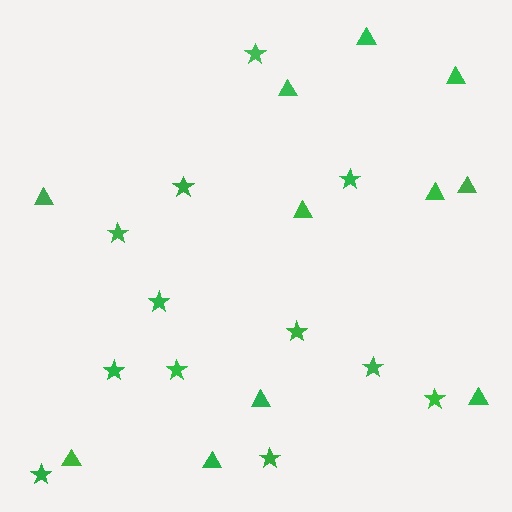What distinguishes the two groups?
There are 2 groups: one group of triangles (11) and one group of stars (12).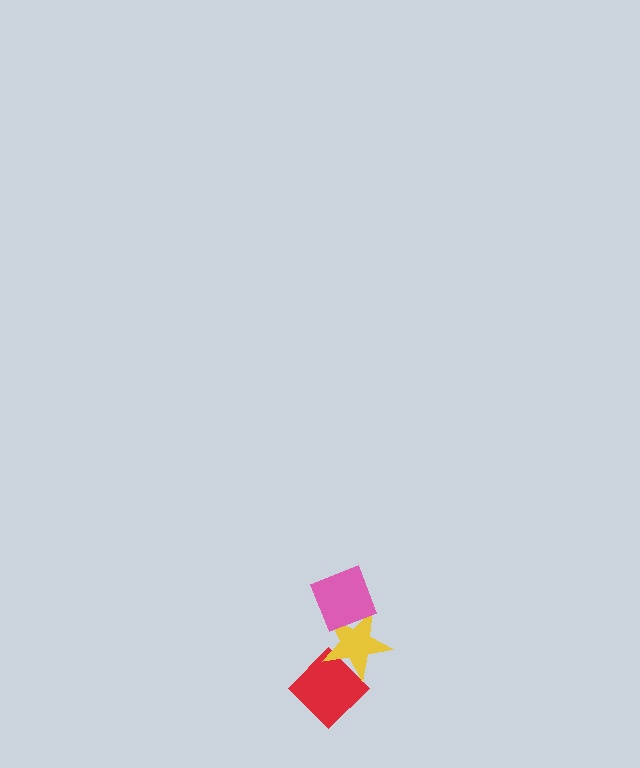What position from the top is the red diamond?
The red diamond is 3rd from the top.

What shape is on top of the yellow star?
The pink diamond is on top of the yellow star.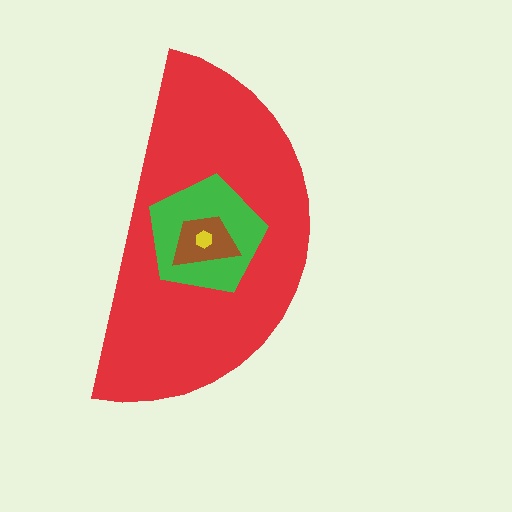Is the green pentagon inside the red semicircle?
Yes.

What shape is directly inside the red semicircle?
The green pentagon.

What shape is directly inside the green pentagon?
The brown trapezoid.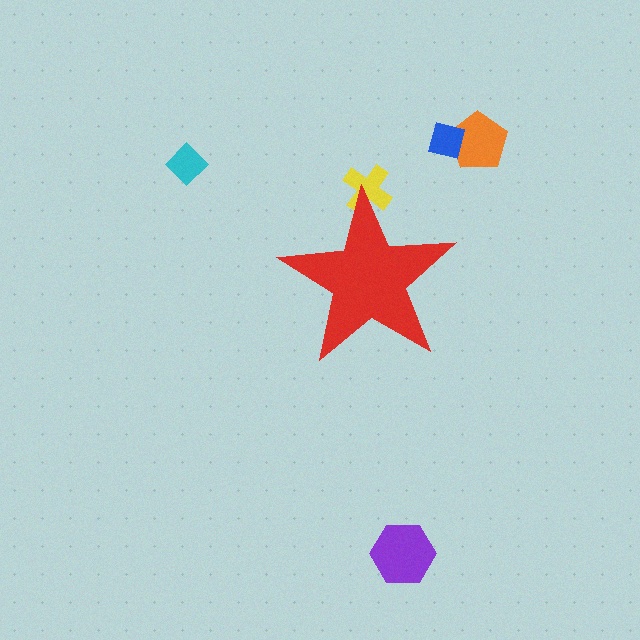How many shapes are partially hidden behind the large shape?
1 shape is partially hidden.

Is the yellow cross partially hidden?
Yes, the yellow cross is partially hidden behind the red star.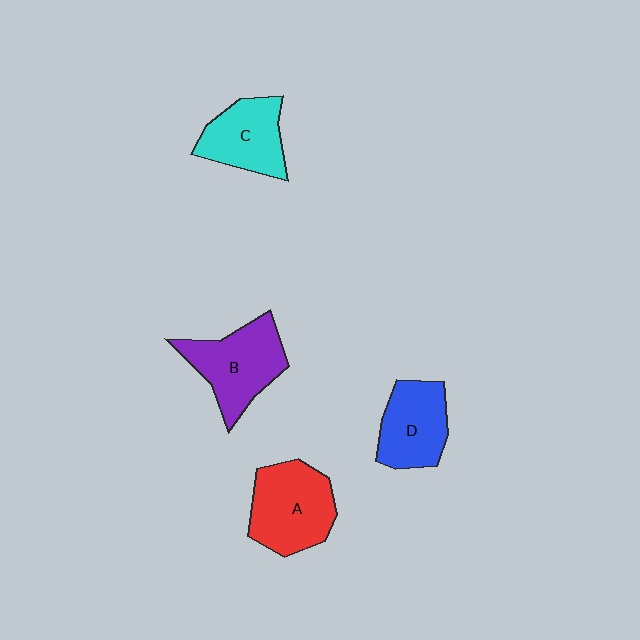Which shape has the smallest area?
Shape C (cyan).